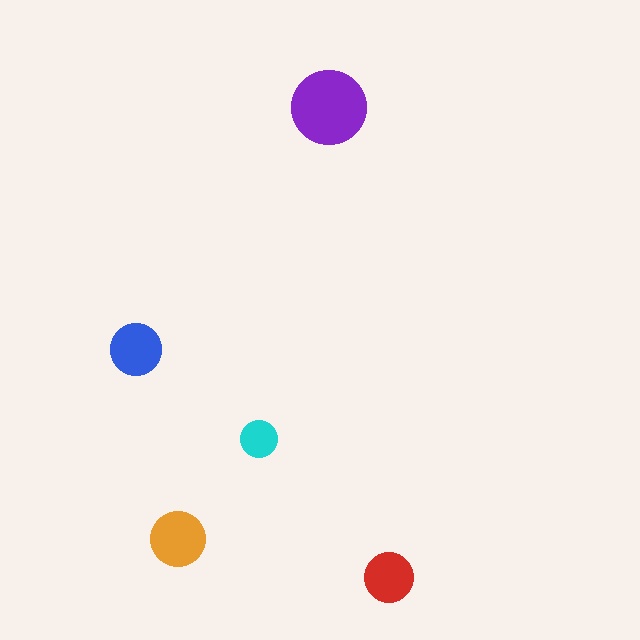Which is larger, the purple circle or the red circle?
The purple one.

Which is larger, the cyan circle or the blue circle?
The blue one.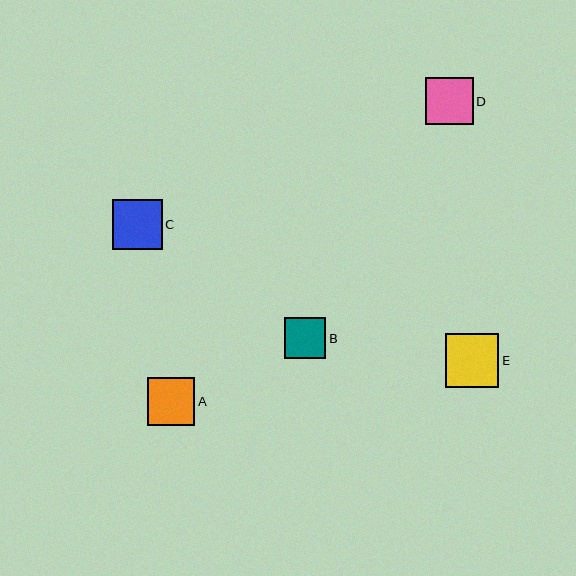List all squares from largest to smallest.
From largest to smallest: E, C, A, D, B.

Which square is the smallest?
Square B is the smallest with a size of approximately 41 pixels.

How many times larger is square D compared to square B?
Square D is approximately 1.1 times the size of square B.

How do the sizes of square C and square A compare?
Square C and square A are approximately the same size.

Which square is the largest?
Square E is the largest with a size of approximately 54 pixels.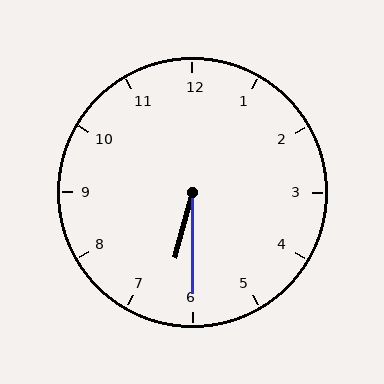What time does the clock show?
6:30.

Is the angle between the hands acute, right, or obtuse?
It is acute.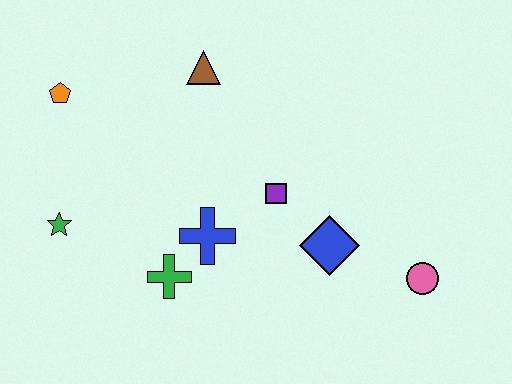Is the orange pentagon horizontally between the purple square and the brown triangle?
No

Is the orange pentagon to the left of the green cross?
Yes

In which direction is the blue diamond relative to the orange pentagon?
The blue diamond is to the right of the orange pentagon.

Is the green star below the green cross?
No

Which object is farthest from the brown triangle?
The pink circle is farthest from the brown triangle.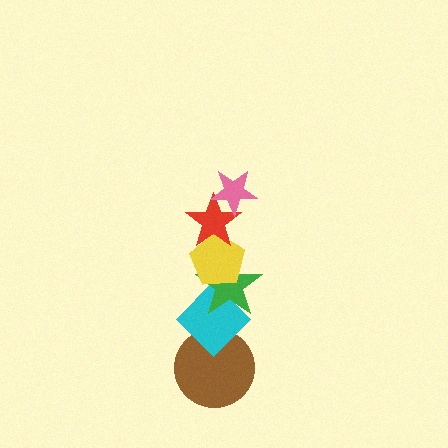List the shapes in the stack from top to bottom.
From top to bottom: the pink star, the red star, the yellow pentagon, the green star, the cyan diamond, the brown circle.